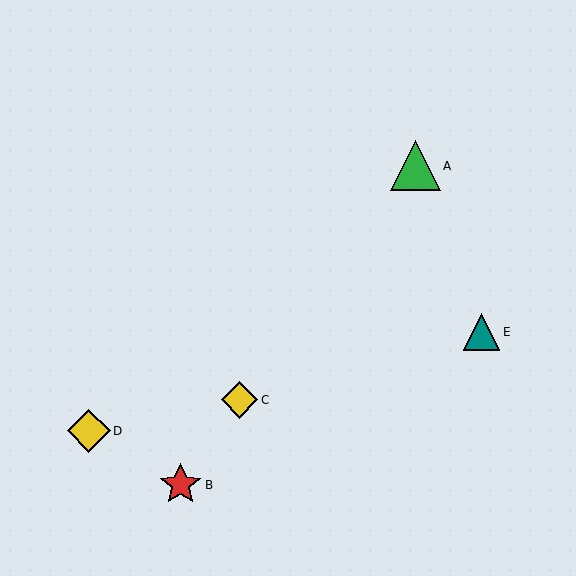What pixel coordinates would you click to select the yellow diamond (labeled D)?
Click at (89, 431) to select the yellow diamond D.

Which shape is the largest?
The green triangle (labeled A) is the largest.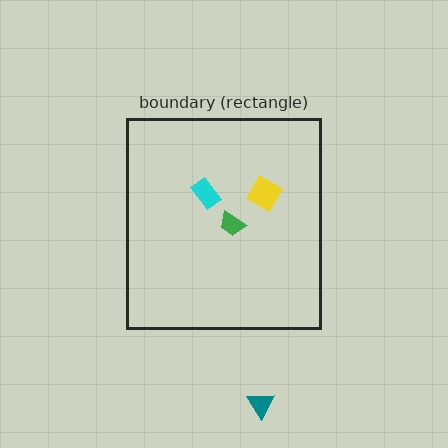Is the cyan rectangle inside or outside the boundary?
Inside.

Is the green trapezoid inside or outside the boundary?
Inside.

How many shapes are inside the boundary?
3 inside, 1 outside.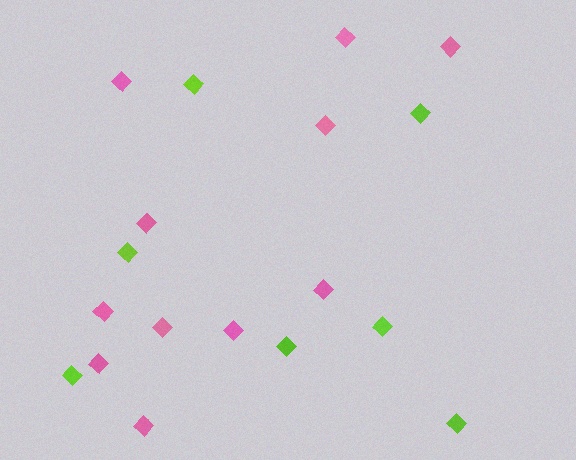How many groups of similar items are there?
There are 2 groups: one group of pink diamonds (11) and one group of lime diamonds (7).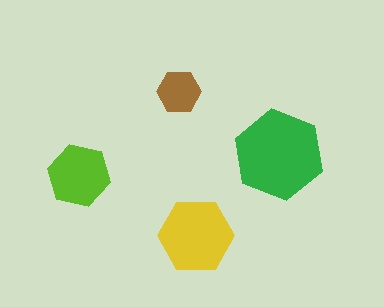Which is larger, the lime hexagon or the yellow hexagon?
The yellow one.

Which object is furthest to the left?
The lime hexagon is leftmost.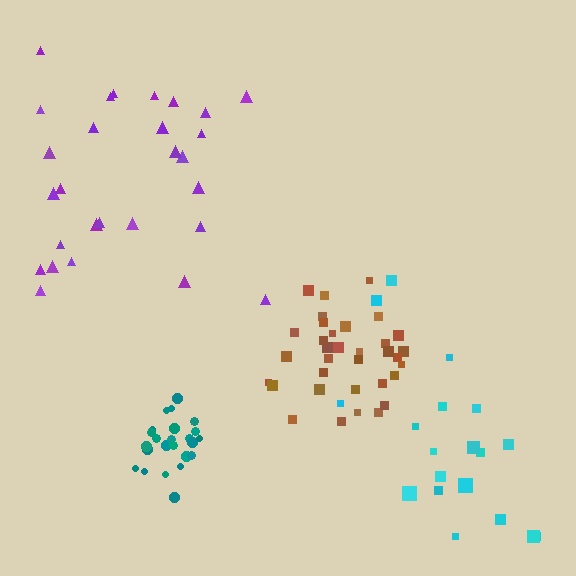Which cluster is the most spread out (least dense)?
Cyan.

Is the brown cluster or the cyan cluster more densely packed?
Brown.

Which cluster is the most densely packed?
Teal.